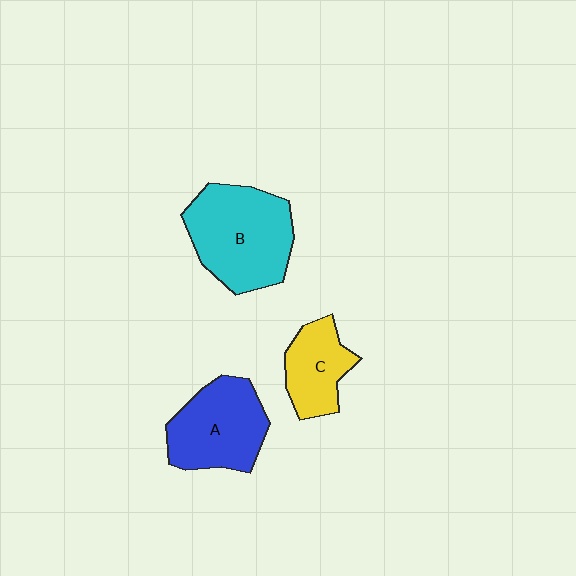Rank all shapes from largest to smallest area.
From largest to smallest: B (cyan), A (blue), C (yellow).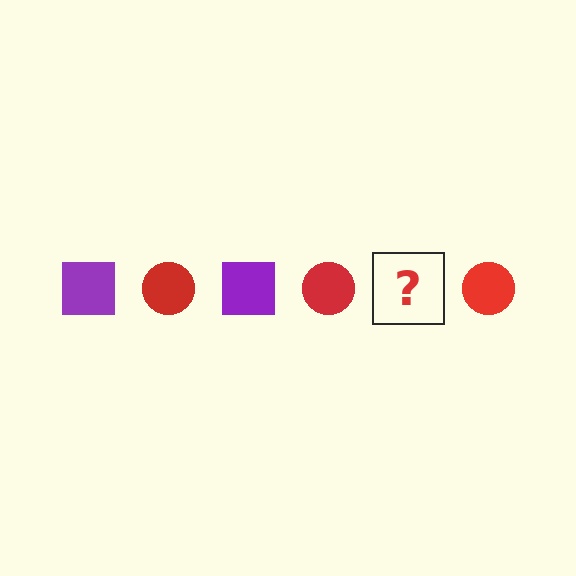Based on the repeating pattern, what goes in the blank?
The blank should be a purple square.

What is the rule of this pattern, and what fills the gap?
The rule is that the pattern alternates between purple square and red circle. The gap should be filled with a purple square.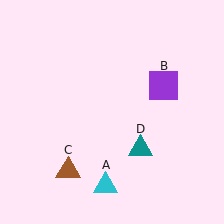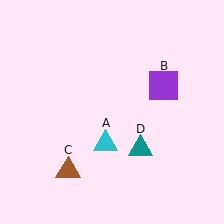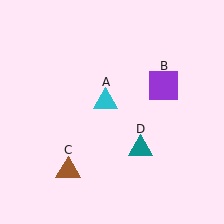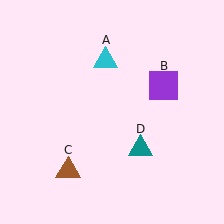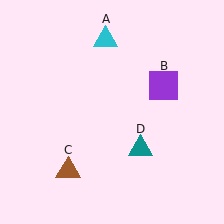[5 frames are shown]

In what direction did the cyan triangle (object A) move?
The cyan triangle (object A) moved up.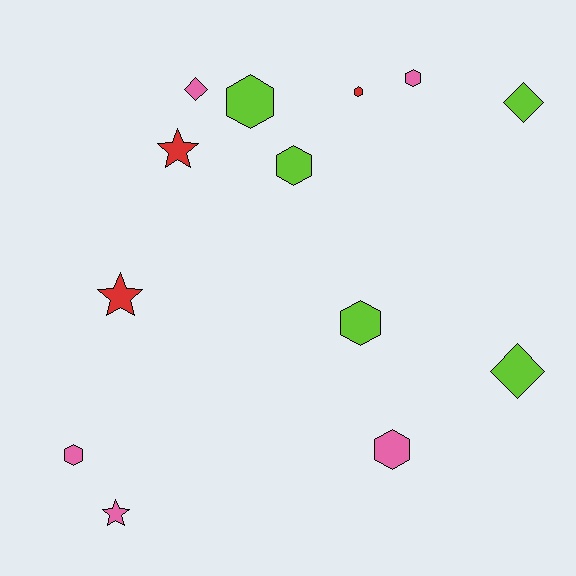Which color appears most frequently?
Pink, with 5 objects.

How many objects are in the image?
There are 13 objects.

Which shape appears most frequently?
Hexagon, with 7 objects.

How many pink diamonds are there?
There is 1 pink diamond.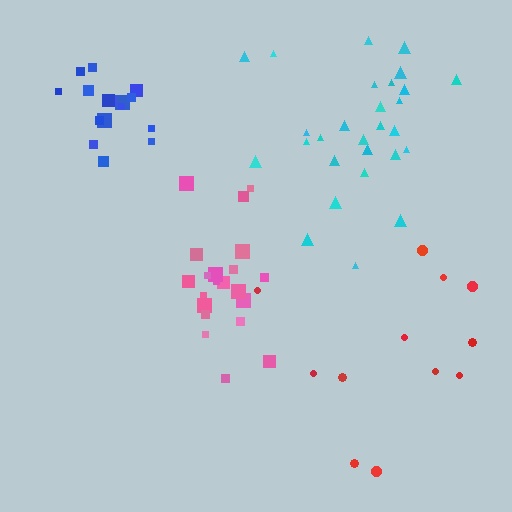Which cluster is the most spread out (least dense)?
Red.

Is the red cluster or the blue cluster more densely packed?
Blue.